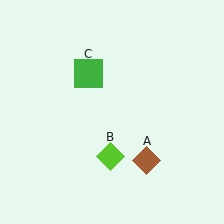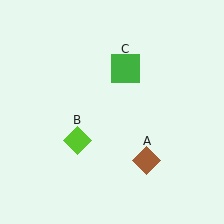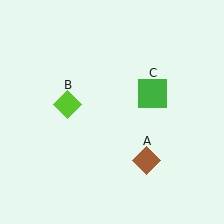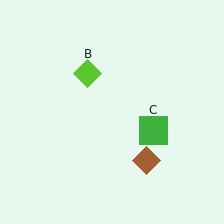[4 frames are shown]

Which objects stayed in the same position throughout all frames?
Brown diamond (object A) remained stationary.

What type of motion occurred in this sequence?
The lime diamond (object B), green square (object C) rotated clockwise around the center of the scene.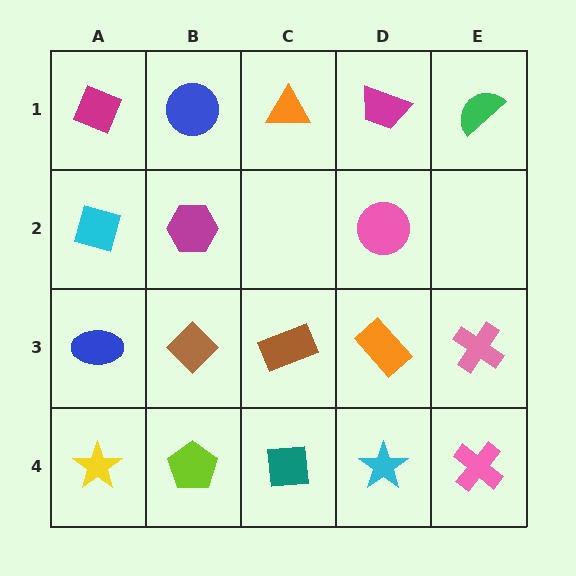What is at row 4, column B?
A lime pentagon.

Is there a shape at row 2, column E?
No, that cell is empty.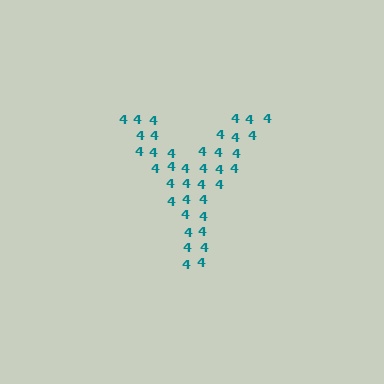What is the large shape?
The large shape is the letter Y.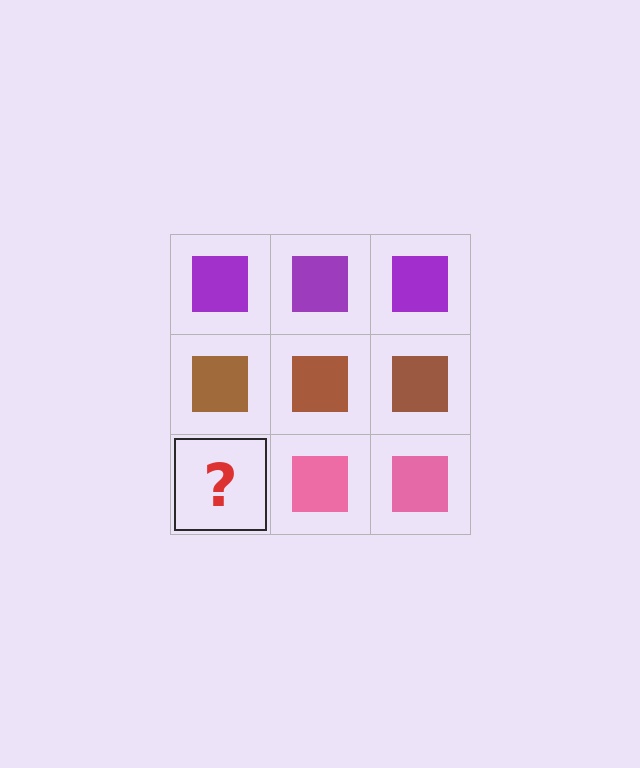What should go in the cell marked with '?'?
The missing cell should contain a pink square.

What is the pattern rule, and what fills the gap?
The rule is that each row has a consistent color. The gap should be filled with a pink square.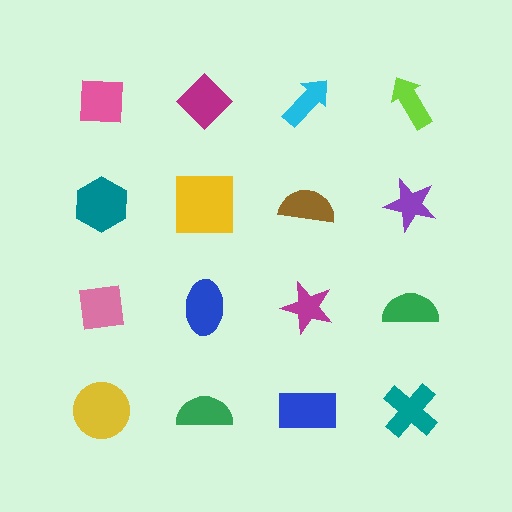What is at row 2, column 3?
A brown semicircle.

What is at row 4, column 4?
A teal cross.